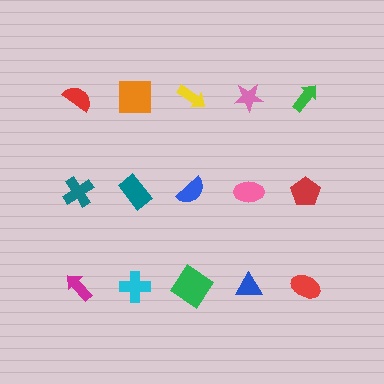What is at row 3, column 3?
A green diamond.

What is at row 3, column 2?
A cyan cross.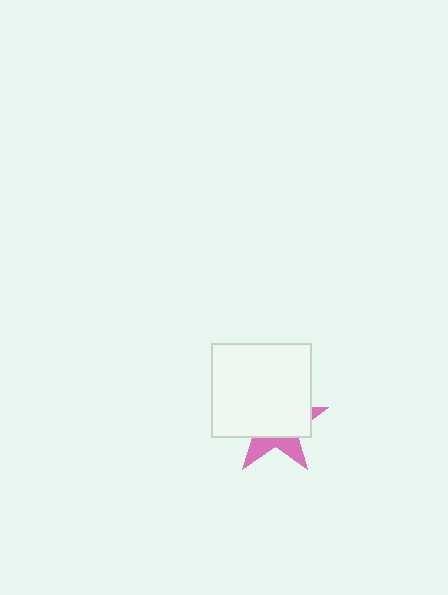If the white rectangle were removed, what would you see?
You would see the complete pink star.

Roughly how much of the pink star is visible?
A small part of it is visible (roughly 32%).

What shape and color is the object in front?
The object in front is a white rectangle.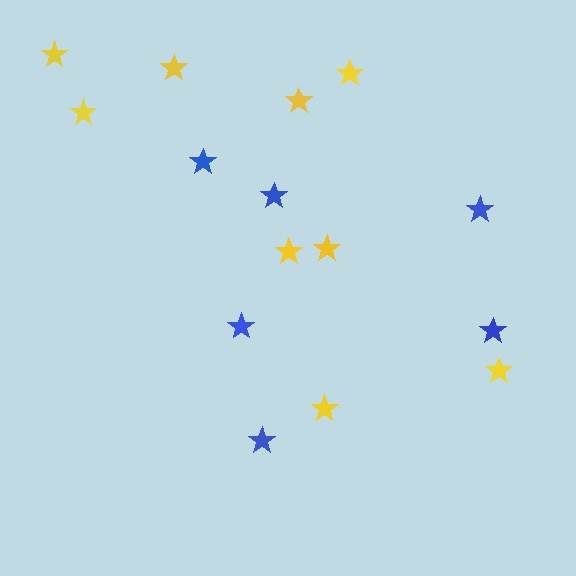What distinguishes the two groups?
There are 2 groups: one group of blue stars (6) and one group of yellow stars (9).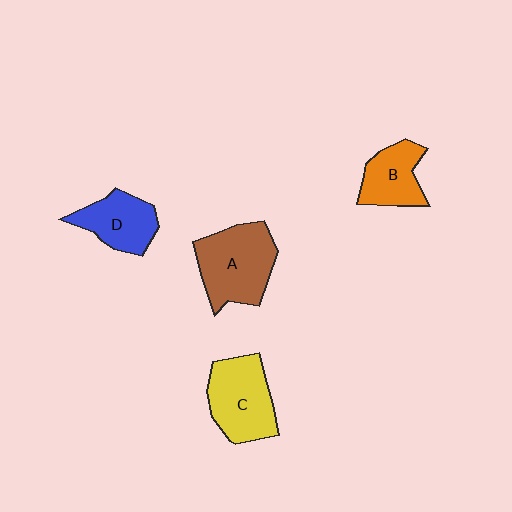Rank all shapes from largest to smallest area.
From largest to smallest: A (brown), C (yellow), D (blue), B (orange).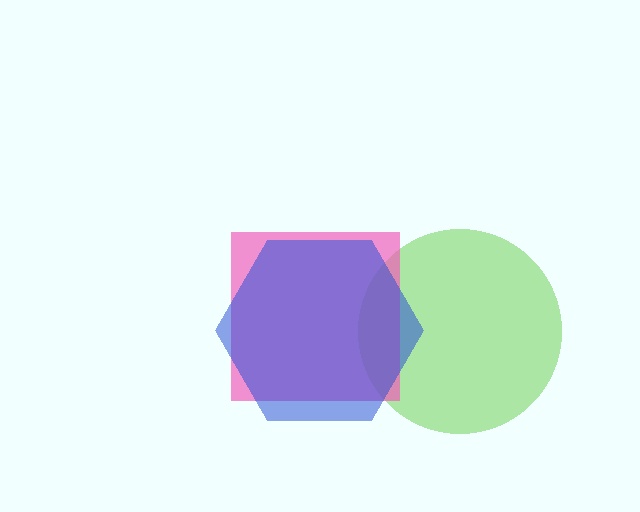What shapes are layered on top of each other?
The layered shapes are: a lime circle, a pink square, a blue hexagon.